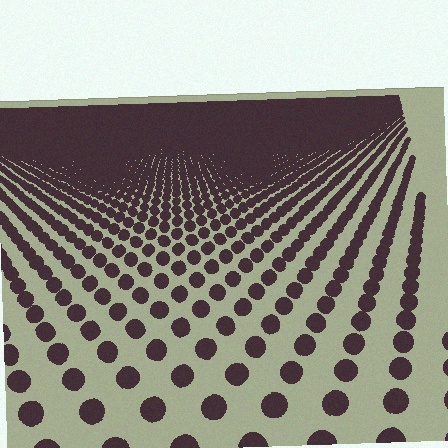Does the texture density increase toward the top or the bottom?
Density increases toward the top.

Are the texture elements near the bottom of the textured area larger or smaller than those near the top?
Larger. Near the bottom, elements are closer to the viewer and appear at a bigger on-screen size.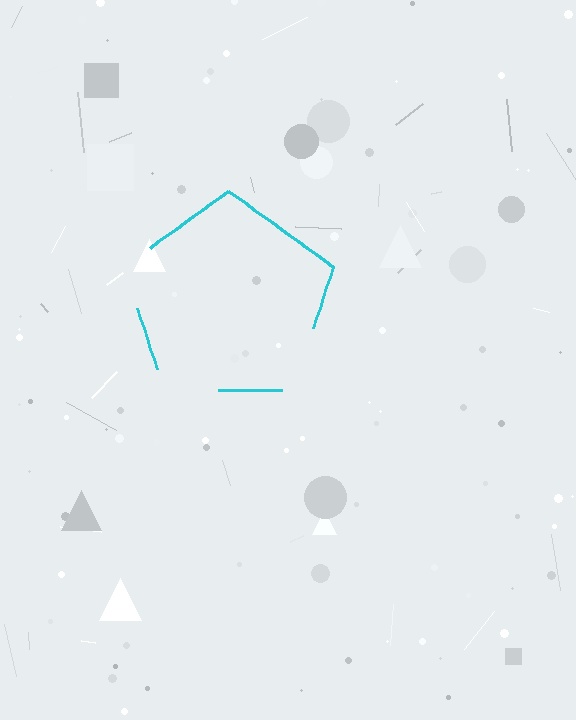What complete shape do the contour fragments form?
The contour fragments form a pentagon.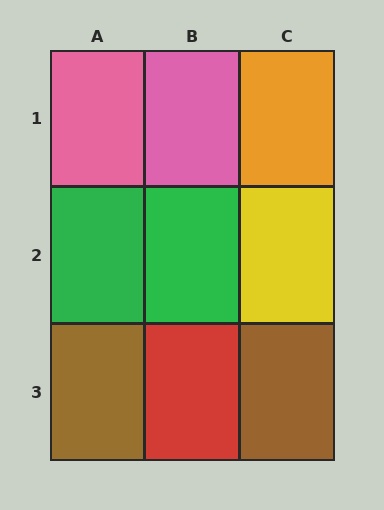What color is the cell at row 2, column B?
Green.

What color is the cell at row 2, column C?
Yellow.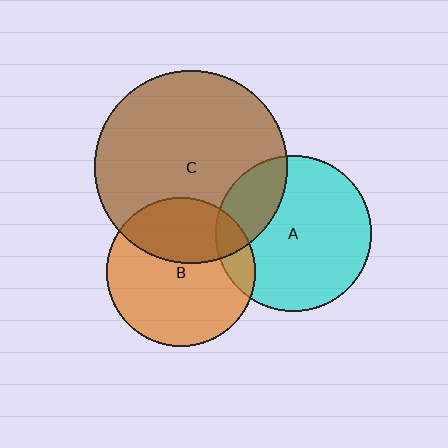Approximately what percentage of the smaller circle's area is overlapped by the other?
Approximately 35%.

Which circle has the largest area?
Circle C (brown).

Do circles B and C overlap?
Yes.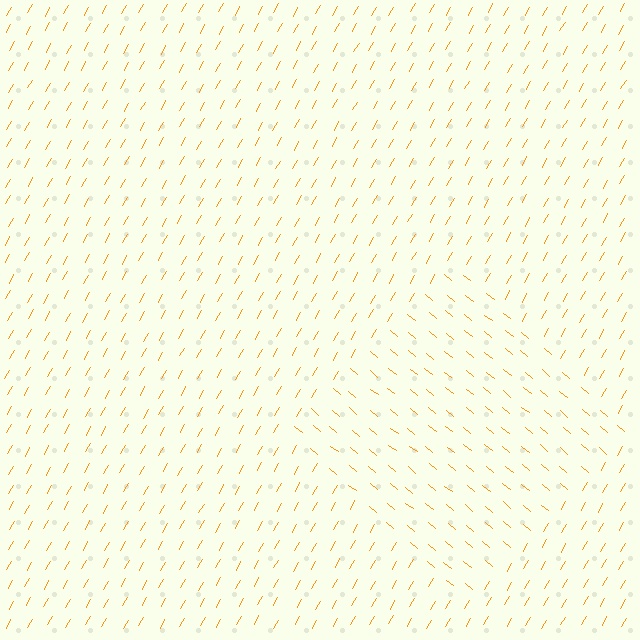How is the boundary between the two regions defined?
The boundary is defined purely by a change in line orientation (approximately 80 degrees difference). All lines are the same color and thickness.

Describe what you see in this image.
The image is filled with small orange line segments. A diamond region in the image has lines oriented differently from the surrounding lines, creating a visible texture boundary.